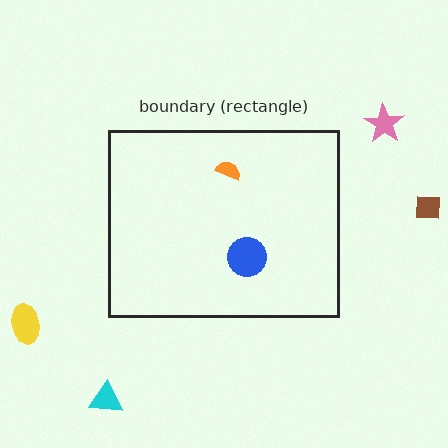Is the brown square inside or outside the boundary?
Outside.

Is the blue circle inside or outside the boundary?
Inside.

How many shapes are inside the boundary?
2 inside, 4 outside.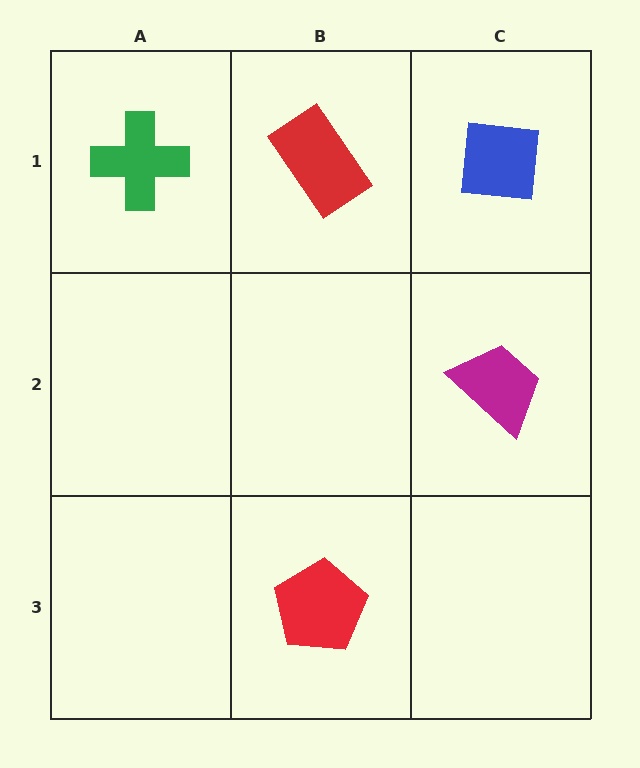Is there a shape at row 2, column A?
No, that cell is empty.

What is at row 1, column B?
A red rectangle.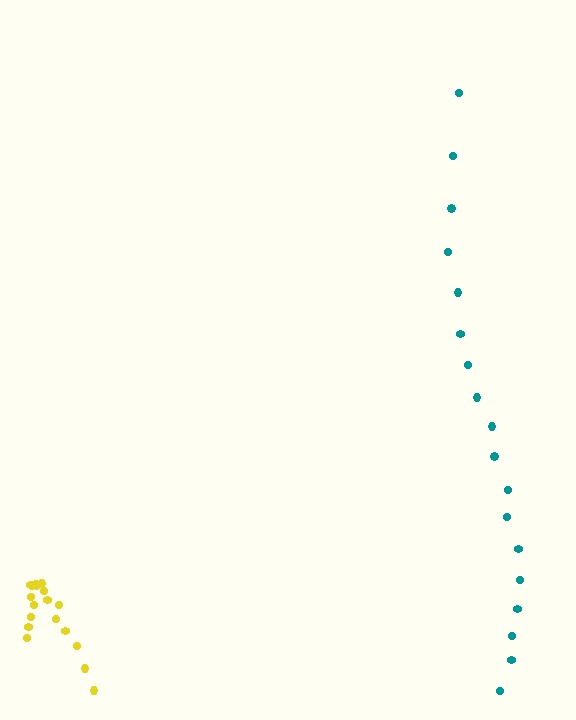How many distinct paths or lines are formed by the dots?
There are 2 distinct paths.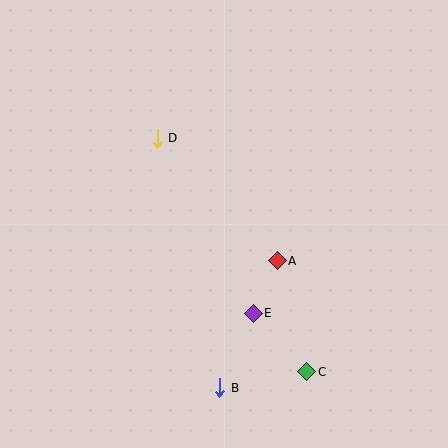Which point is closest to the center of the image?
Point A at (277, 261) is closest to the center.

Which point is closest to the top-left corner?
Point D is closest to the top-left corner.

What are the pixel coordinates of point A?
Point A is at (277, 261).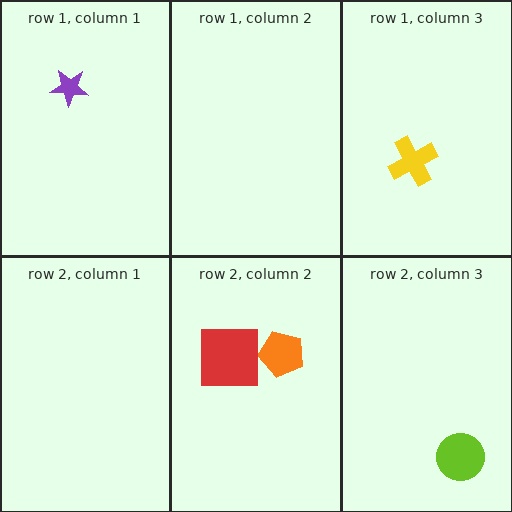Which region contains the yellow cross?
The row 1, column 3 region.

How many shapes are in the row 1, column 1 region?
1.